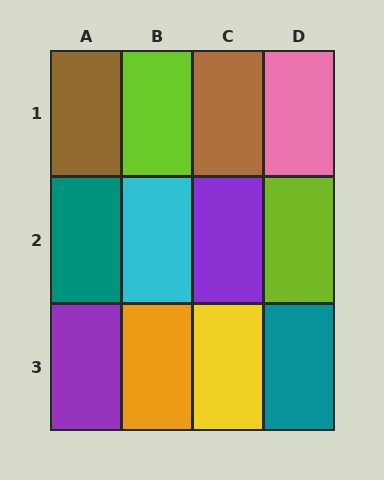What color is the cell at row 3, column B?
Orange.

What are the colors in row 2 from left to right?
Teal, cyan, purple, lime.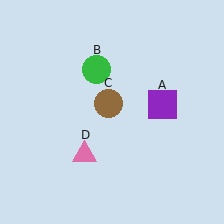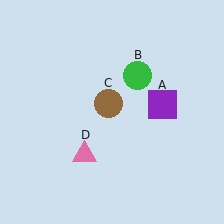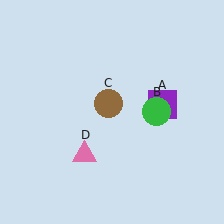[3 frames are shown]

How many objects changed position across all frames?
1 object changed position: green circle (object B).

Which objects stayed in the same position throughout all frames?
Purple square (object A) and brown circle (object C) and pink triangle (object D) remained stationary.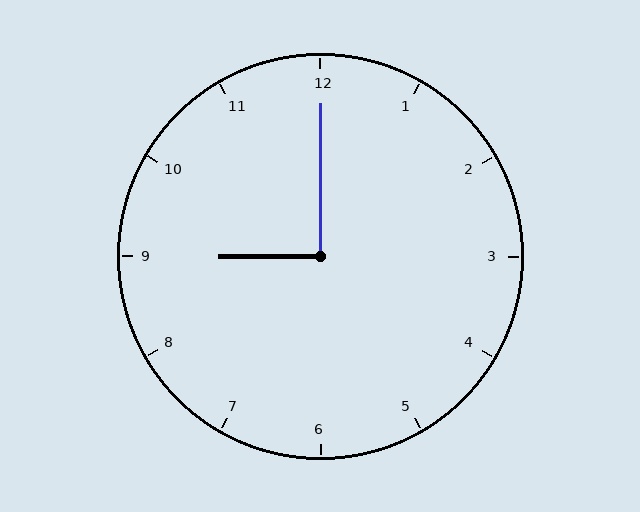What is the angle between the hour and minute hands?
Approximately 90 degrees.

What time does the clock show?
9:00.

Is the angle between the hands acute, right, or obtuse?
It is right.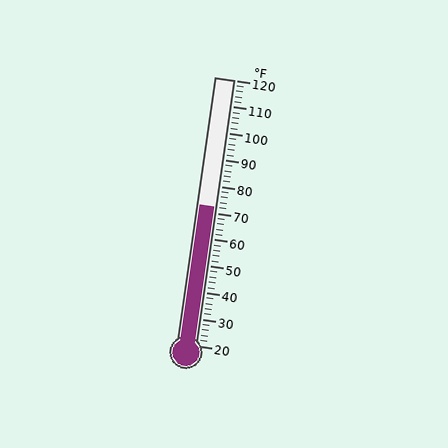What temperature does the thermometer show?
The thermometer shows approximately 72°F.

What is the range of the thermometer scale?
The thermometer scale ranges from 20°F to 120°F.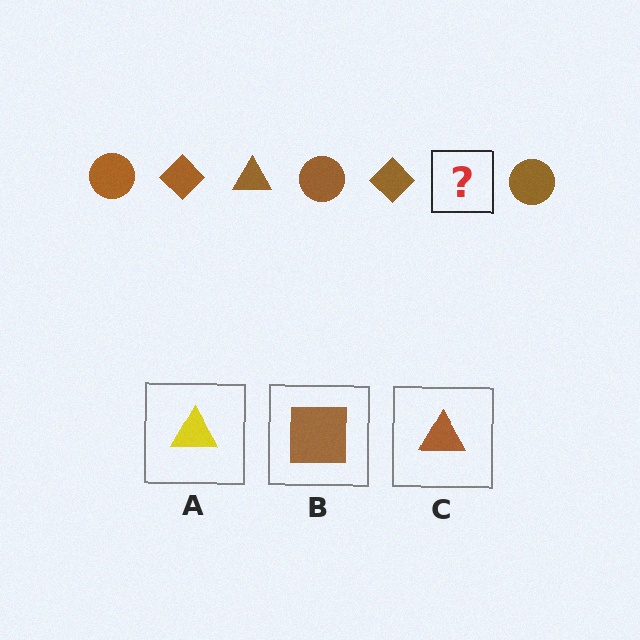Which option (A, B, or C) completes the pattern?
C.